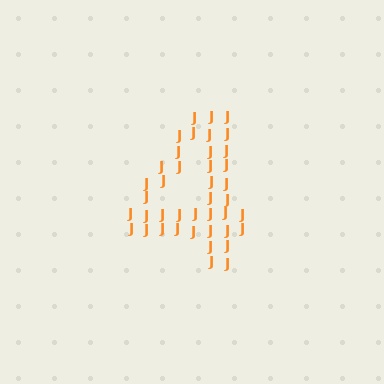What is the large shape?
The large shape is the digit 4.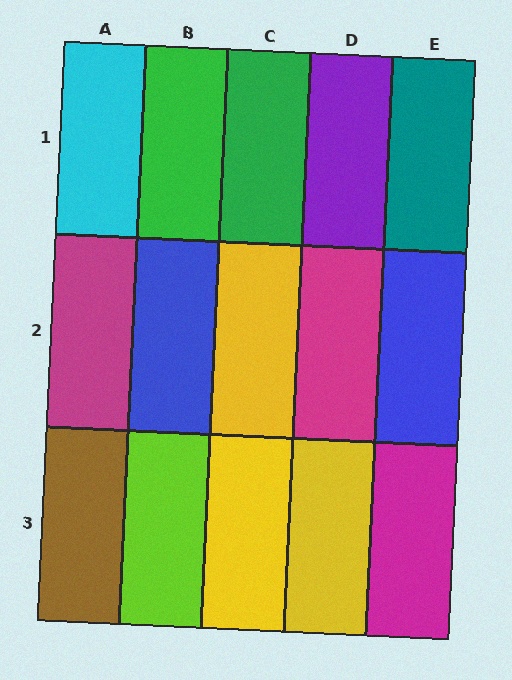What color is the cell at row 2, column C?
Yellow.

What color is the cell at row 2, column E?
Blue.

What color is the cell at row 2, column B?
Blue.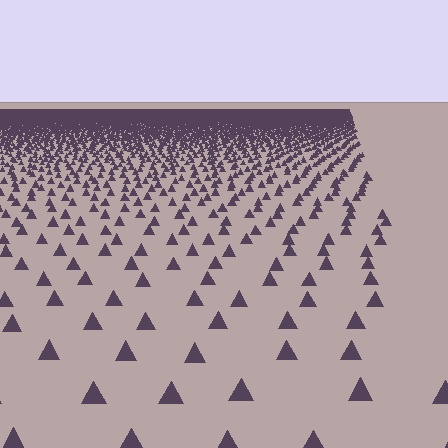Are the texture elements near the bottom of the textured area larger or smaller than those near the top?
Larger. Near the bottom, elements are closer to the viewer and appear at a bigger on-screen size.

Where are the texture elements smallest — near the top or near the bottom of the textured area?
Near the top.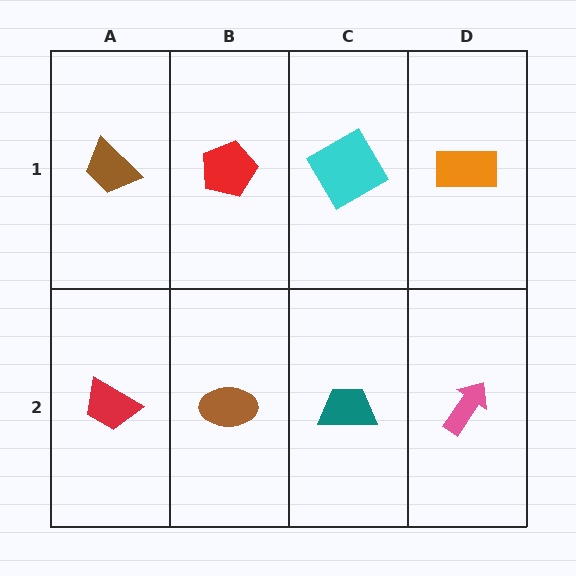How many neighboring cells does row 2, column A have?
2.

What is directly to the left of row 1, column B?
A brown trapezoid.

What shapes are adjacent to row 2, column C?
A cyan diamond (row 1, column C), a brown ellipse (row 2, column B), a pink arrow (row 2, column D).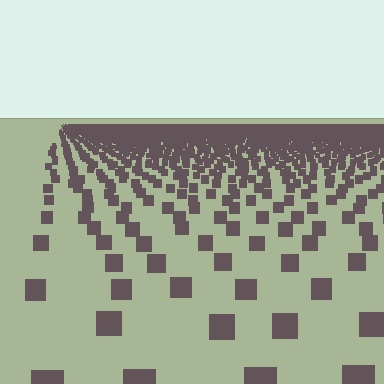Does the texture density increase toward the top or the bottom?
Density increases toward the top.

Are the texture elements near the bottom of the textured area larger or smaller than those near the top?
Larger. Near the bottom, elements are closer to the viewer and appear at a bigger on-screen size.